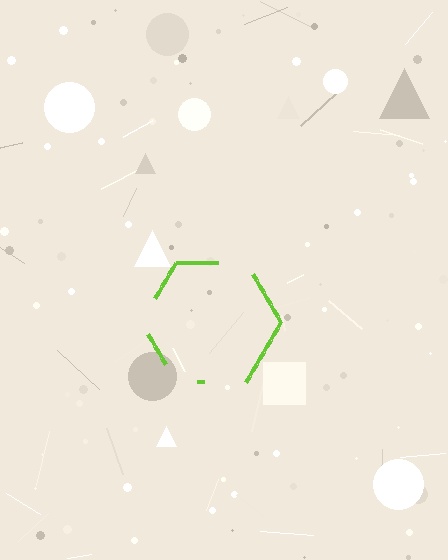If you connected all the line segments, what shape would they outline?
They would outline a hexagon.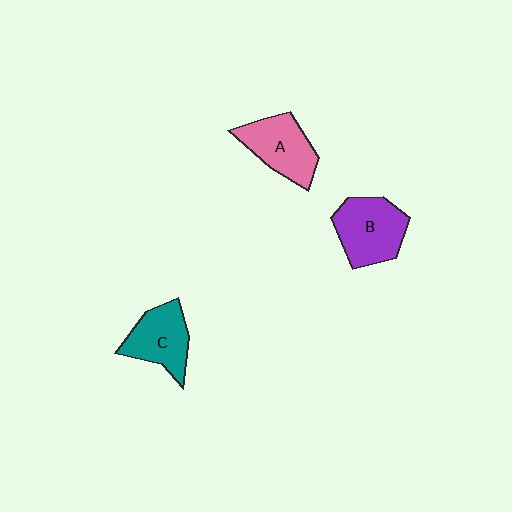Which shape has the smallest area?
Shape C (teal).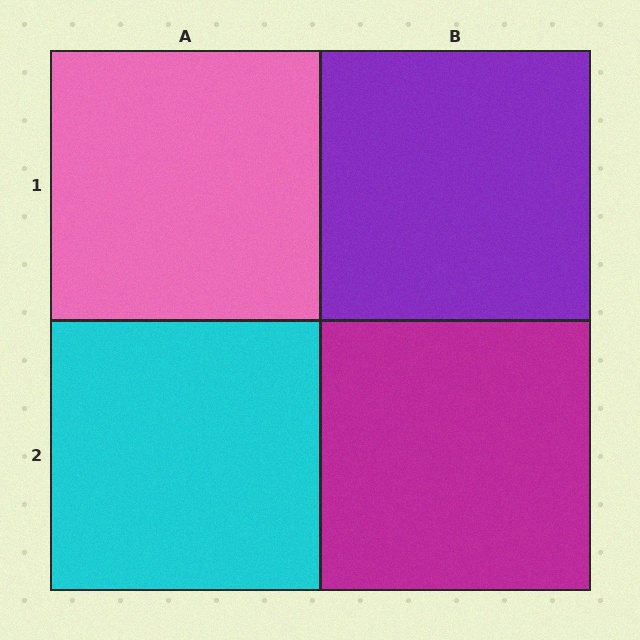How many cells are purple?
1 cell is purple.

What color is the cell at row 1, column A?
Pink.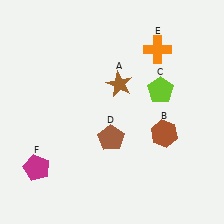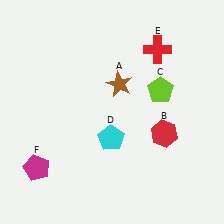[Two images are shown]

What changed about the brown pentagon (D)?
In Image 1, D is brown. In Image 2, it changed to cyan.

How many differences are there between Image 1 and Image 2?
There are 3 differences between the two images.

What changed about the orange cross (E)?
In Image 1, E is orange. In Image 2, it changed to red.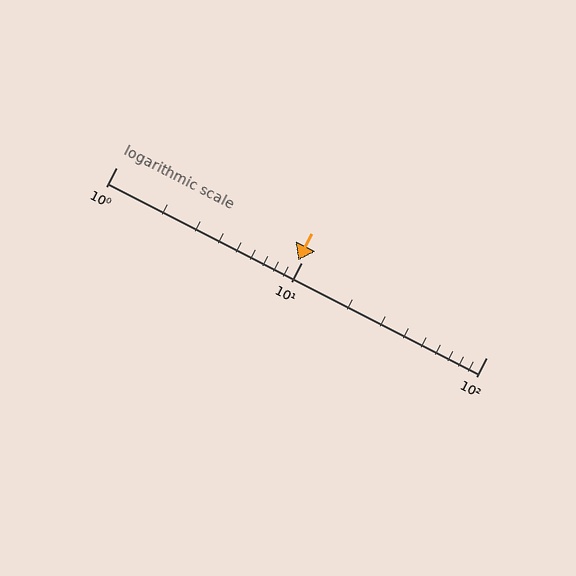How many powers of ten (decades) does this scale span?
The scale spans 2 decades, from 1 to 100.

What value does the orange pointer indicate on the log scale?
The pointer indicates approximately 9.6.